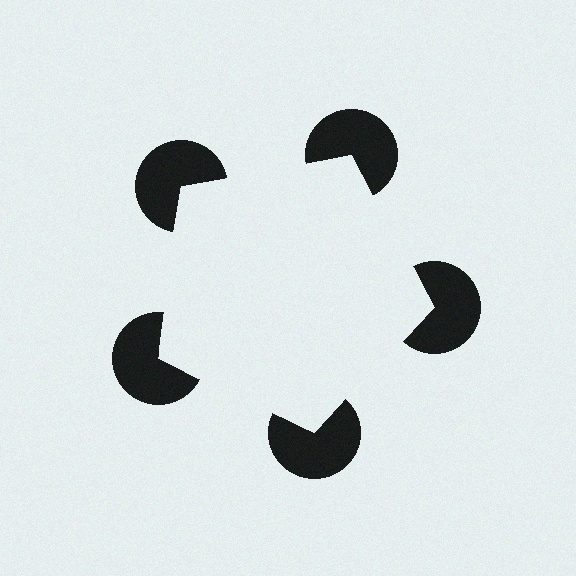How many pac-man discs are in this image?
There are 5 — one at each vertex of the illusory pentagon.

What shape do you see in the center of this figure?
An illusory pentagon — its edges are inferred from the aligned wedge cuts in the pac-man discs, not physically drawn.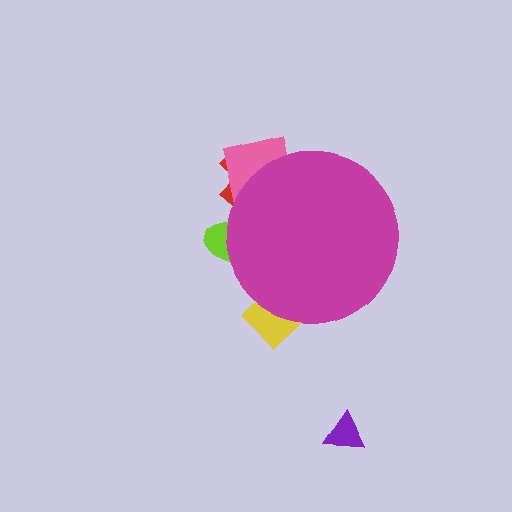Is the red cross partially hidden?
Yes, the red cross is partially hidden behind the magenta circle.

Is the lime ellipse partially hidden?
Yes, the lime ellipse is partially hidden behind the magenta circle.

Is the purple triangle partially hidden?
No, the purple triangle is fully visible.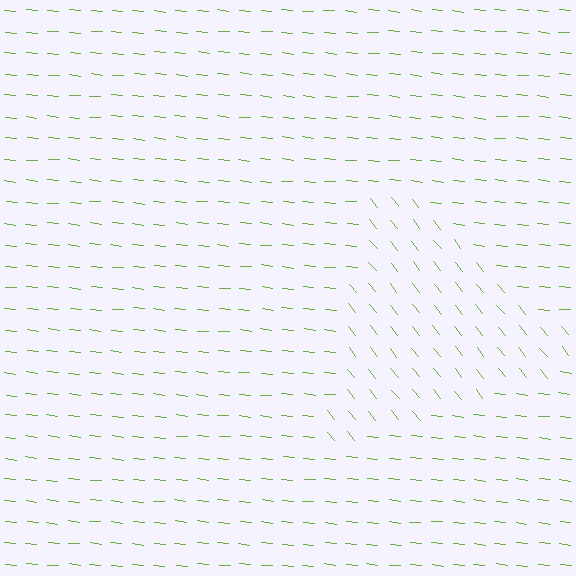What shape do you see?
I see a triangle.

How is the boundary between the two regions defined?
The boundary is defined purely by a change in line orientation (approximately 45 degrees difference). All lines are the same color and thickness.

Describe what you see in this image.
The image is filled with small lime line segments. A triangle region in the image has lines oriented differently from the surrounding lines, creating a visible texture boundary.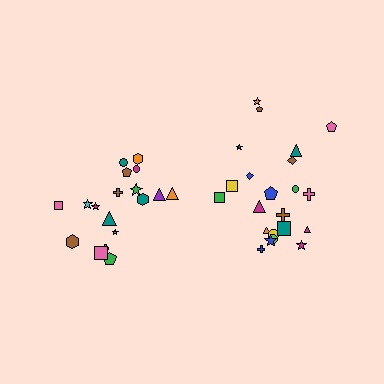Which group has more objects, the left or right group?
The right group.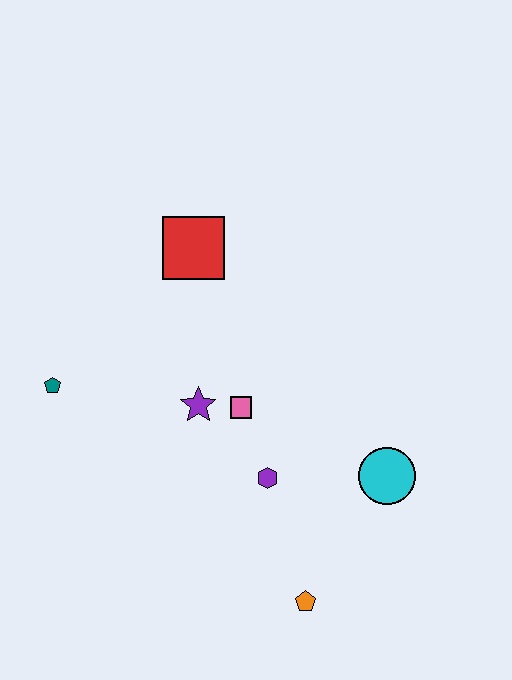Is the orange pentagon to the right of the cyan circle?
No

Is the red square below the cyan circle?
No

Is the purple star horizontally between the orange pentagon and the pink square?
No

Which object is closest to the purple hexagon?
The pink square is closest to the purple hexagon.